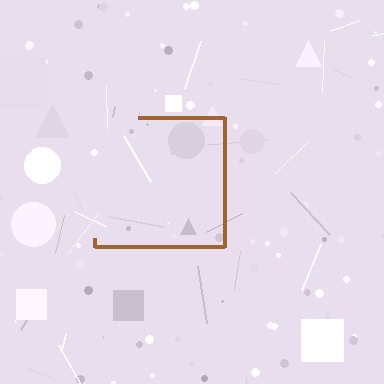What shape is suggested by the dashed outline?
The dashed outline suggests a square.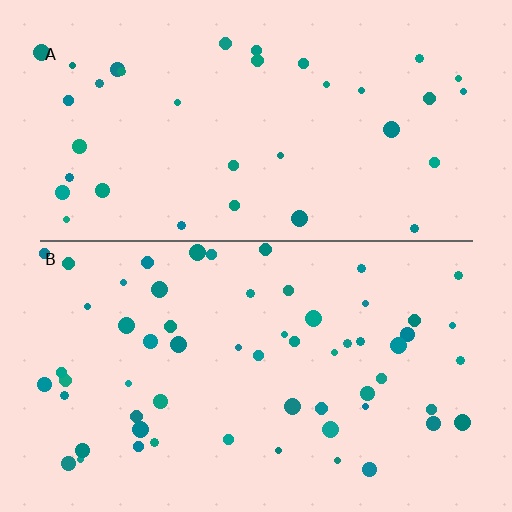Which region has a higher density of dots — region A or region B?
B (the bottom).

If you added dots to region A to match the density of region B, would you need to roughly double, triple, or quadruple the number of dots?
Approximately double.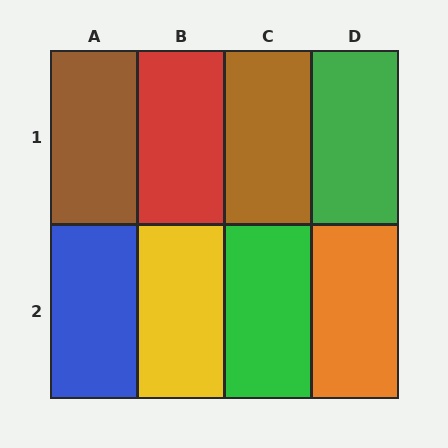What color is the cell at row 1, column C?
Brown.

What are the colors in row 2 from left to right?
Blue, yellow, green, orange.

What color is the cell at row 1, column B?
Red.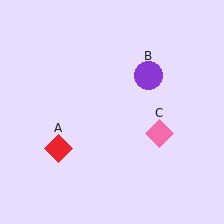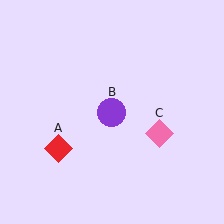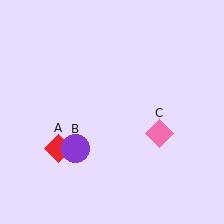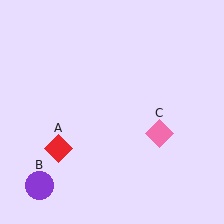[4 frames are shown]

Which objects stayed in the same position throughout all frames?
Red diamond (object A) and pink diamond (object C) remained stationary.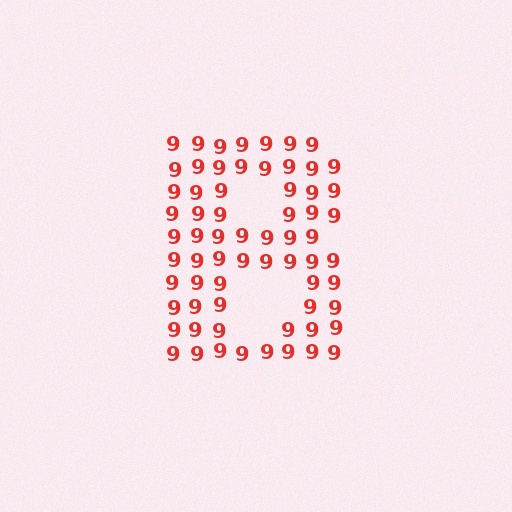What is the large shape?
The large shape is the letter B.